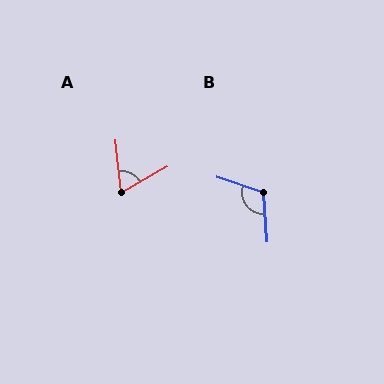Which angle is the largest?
B, at approximately 112 degrees.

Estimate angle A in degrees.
Approximately 66 degrees.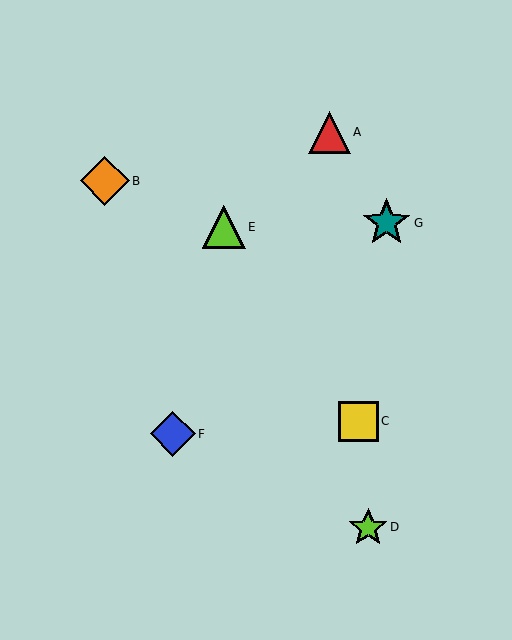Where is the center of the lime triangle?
The center of the lime triangle is at (224, 227).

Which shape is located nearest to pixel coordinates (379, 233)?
The teal star (labeled G) at (386, 223) is nearest to that location.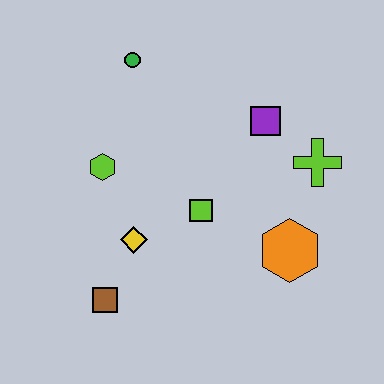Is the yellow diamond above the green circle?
No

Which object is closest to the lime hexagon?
The yellow diamond is closest to the lime hexagon.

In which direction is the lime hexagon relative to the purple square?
The lime hexagon is to the left of the purple square.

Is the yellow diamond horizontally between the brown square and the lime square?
Yes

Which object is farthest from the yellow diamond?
The lime cross is farthest from the yellow diamond.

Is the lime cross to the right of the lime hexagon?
Yes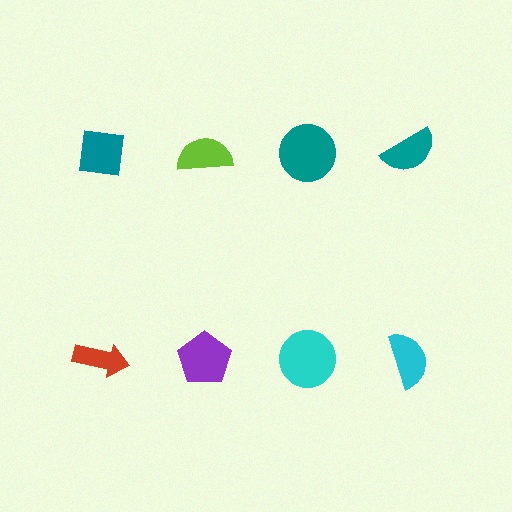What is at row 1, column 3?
A teal circle.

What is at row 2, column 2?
A purple pentagon.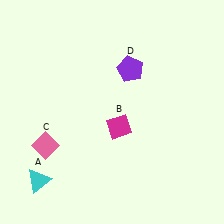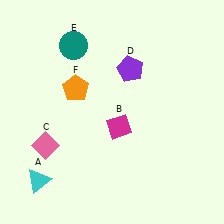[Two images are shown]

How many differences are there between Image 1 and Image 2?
There are 2 differences between the two images.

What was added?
A teal circle (E), an orange pentagon (F) were added in Image 2.